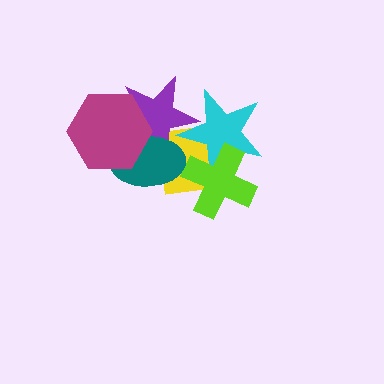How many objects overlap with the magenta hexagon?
2 objects overlap with the magenta hexagon.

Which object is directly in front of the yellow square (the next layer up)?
The cyan star is directly in front of the yellow square.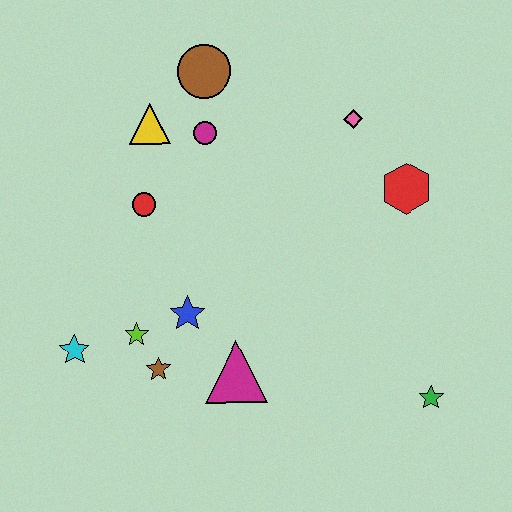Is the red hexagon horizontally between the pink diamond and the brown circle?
No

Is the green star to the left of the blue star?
No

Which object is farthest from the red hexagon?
The cyan star is farthest from the red hexagon.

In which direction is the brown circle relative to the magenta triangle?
The brown circle is above the magenta triangle.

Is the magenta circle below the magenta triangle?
No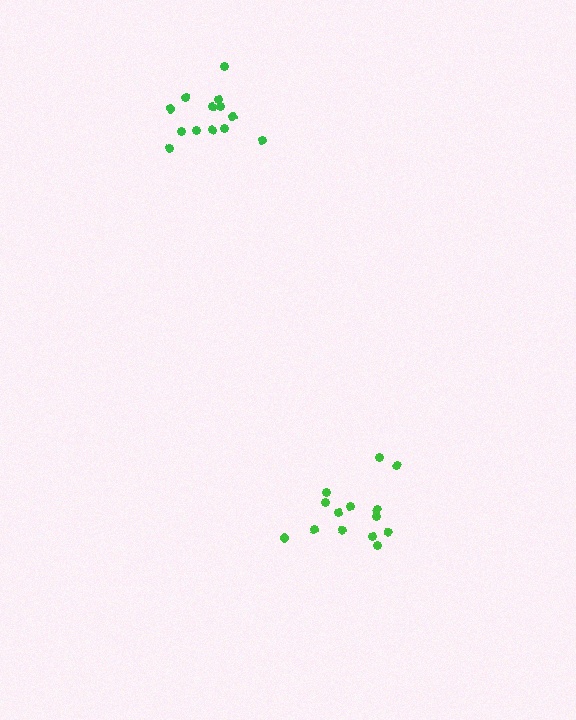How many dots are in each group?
Group 1: 13 dots, Group 2: 14 dots (27 total).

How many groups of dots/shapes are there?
There are 2 groups.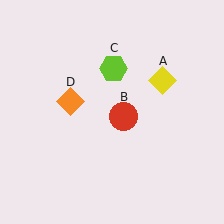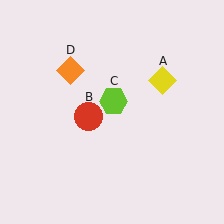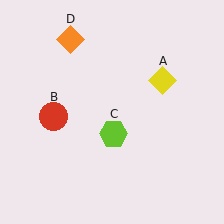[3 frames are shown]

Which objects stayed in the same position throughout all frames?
Yellow diamond (object A) remained stationary.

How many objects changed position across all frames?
3 objects changed position: red circle (object B), lime hexagon (object C), orange diamond (object D).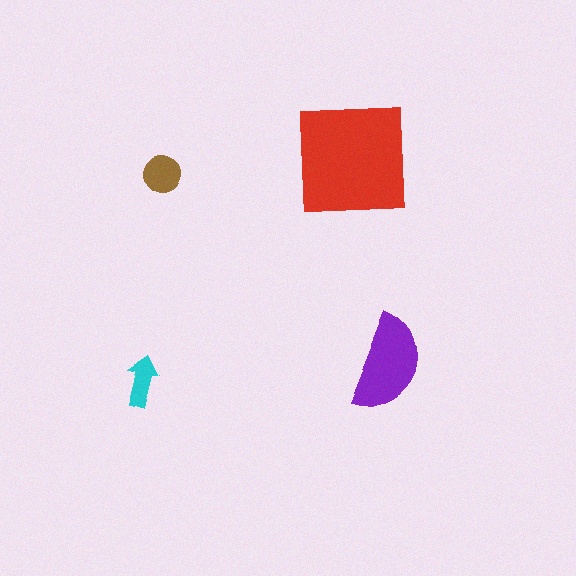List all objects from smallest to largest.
The cyan arrow, the brown circle, the purple semicircle, the red square.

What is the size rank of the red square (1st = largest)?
1st.